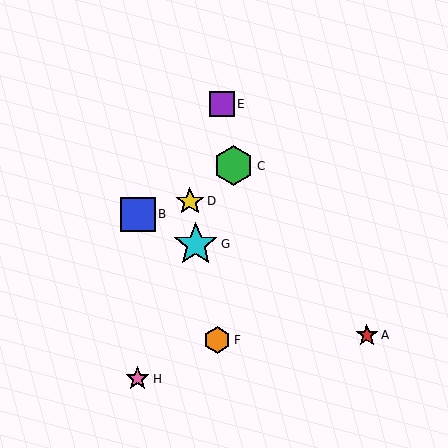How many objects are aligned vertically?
2 objects (B, H) are aligned vertically.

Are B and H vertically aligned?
Yes, both are at x≈138.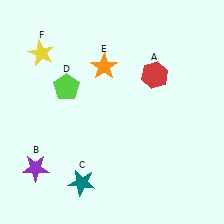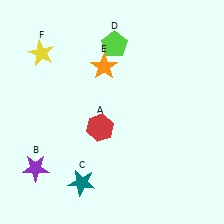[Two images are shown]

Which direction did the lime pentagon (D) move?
The lime pentagon (D) moved right.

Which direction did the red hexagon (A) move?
The red hexagon (A) moved left.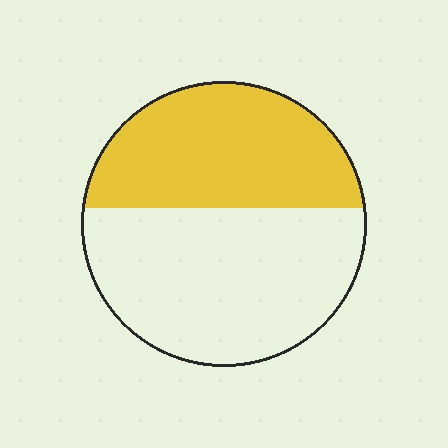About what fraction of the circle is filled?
About two fifths (2/5).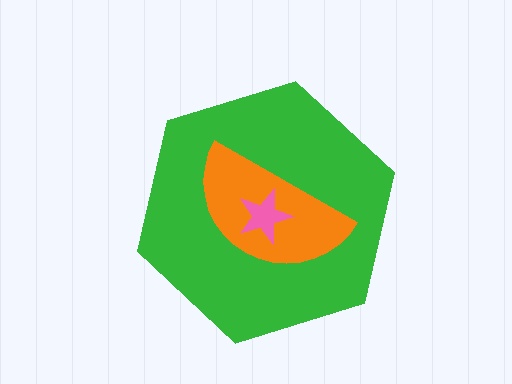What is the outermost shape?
The green hexagon.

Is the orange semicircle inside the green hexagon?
Yes.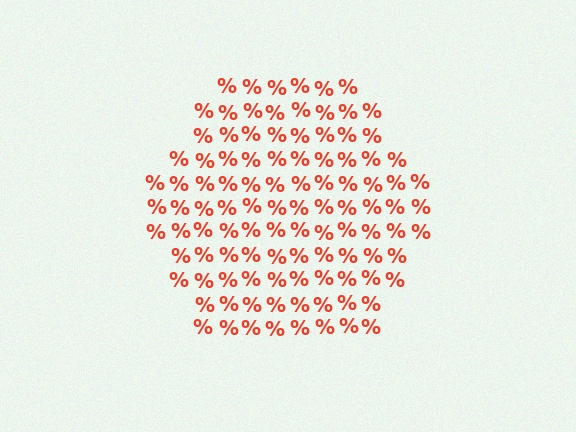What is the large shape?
The large shape is a hexagon.